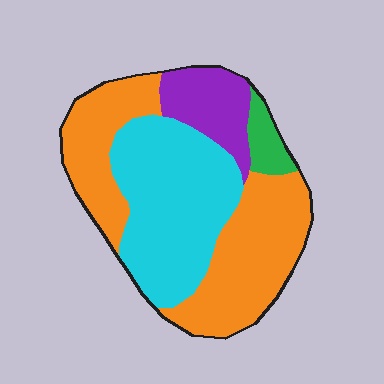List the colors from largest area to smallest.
From largest to smallest: orange, cyan, purple, green.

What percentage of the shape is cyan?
Cyan takes up about three eighths (3/8) of the shape.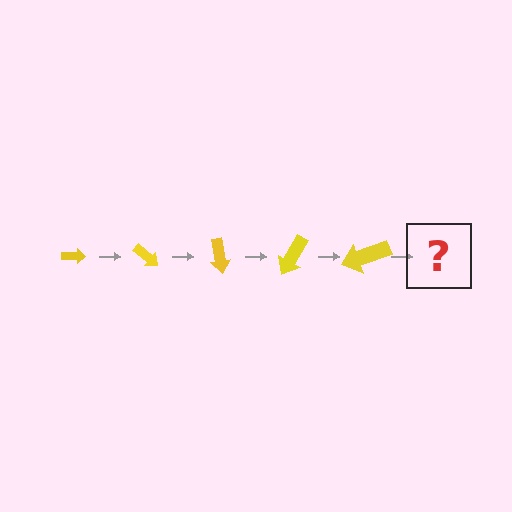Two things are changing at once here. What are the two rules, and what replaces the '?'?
The two rules are that the arrow grows larger each step and it rotates 40 degrees each step. The '?' should be an arrow, larger than the previous one and rotated 200 degrees from the start.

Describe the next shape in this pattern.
It should be an arrow, larger than the previous one and rotated 200 degrees from the start.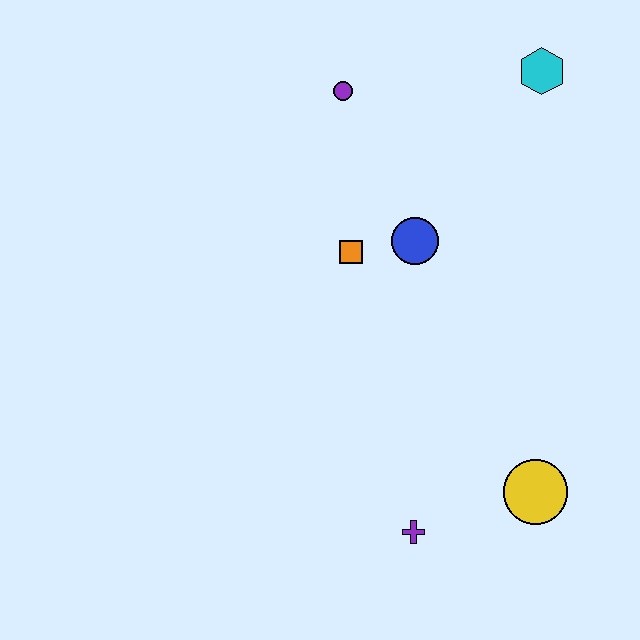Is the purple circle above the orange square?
Yes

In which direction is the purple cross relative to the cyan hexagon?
The purple cross is below the cyan hexagon.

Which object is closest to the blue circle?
The orange square is closest to the blue circle.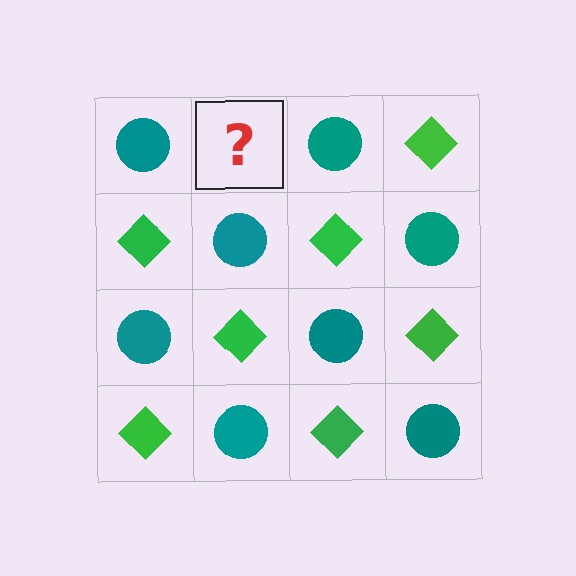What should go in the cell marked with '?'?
The missing cell should contain a green diamond.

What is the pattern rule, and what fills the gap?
The rule is that it alternates teal circle and green diamond in a checkerboard pattern. The gap should be filled with a green diamond.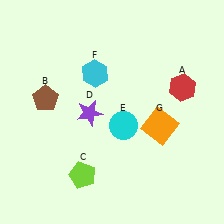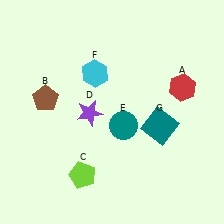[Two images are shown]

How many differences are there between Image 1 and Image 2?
There are 2 differences between the two images.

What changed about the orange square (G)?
In Image 1, G is orange. In Image 2, it changed to teal.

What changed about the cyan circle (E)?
In Image 1, E is cyan. In Image 2, it changed to teal.